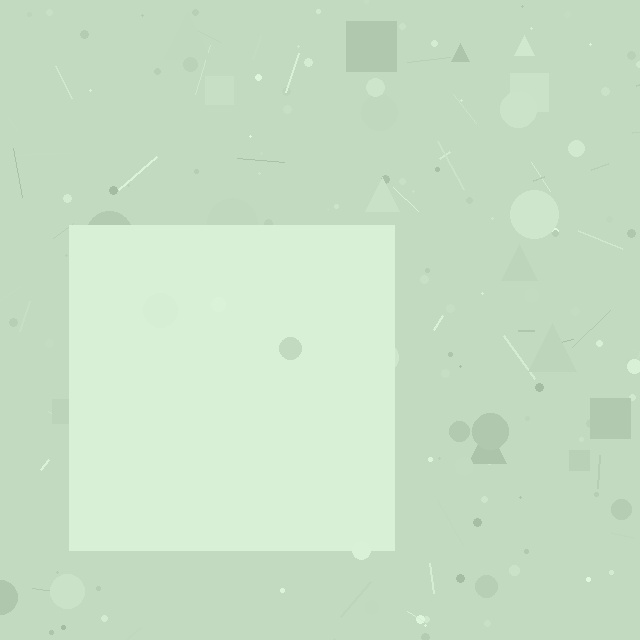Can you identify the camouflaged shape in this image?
The camouflaged shape is a square.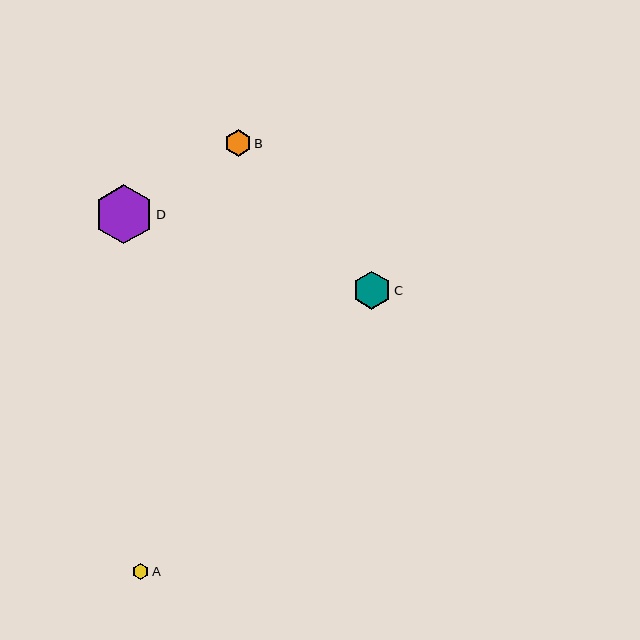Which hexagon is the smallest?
Hexagon A is the smallest with a size of approximately 17 pixels.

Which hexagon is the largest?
Hexagon D is the largest with a size of approximately 59 pixels.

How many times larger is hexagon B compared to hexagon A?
Hexagon B is approximately 1.6 times the size of hexagon A.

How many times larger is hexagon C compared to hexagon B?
Hexagon C is approximately 1.4 times the size of hexagon B.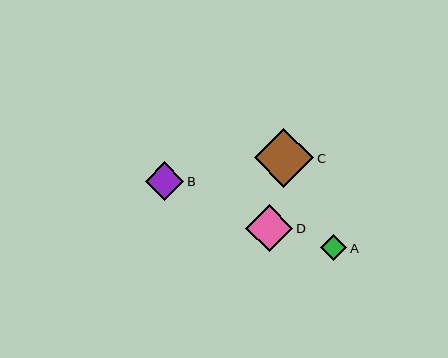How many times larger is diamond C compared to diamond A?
Diamond C is approximately 2.3 times the size of diamond A.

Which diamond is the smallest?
Diamond A is the smallest with a size of approximately 26 pixels.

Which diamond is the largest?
Diamond C is the largest with a size of approximately 59 pixels.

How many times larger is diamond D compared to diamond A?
Diamond D is approximately 1.8 times the size of diamond A.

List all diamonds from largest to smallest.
From largest to smallest: C, D, B, A.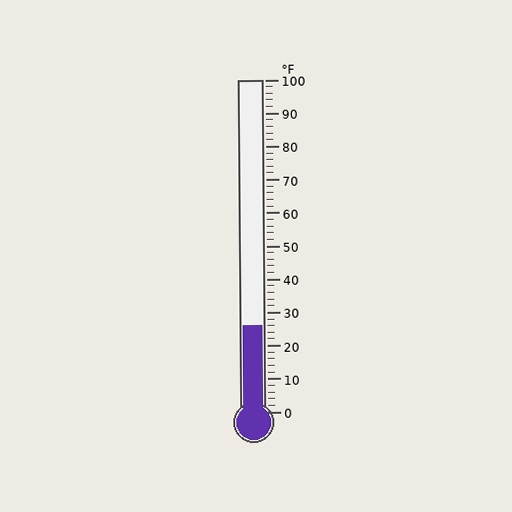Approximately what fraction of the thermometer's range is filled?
The thermometer is filled to approximately 25% of its range.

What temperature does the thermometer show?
The thermometer shows approximately 26°F.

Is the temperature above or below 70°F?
The temperature is below 70°F.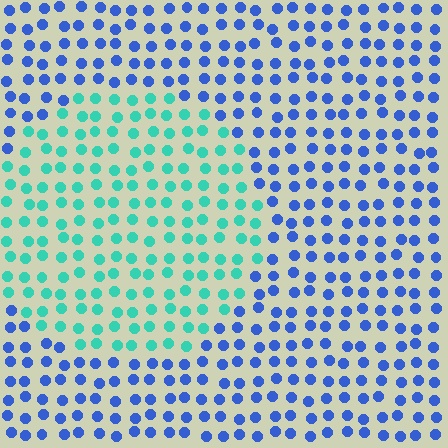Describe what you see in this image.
The image is filled with small blue elements in a uniform arrangement. A circle-shaped region is visible where the elements are tinted to a slightly different hue, forming a subtle color boundary.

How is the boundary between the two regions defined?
The boundary is defined purely by a slight shift in hue (about 57 degrees). Spacing, size, and orientation are identical on both sides.